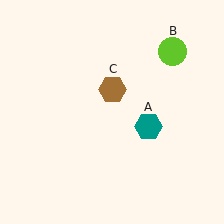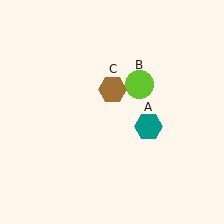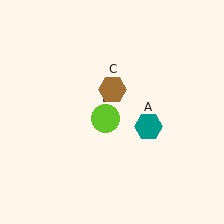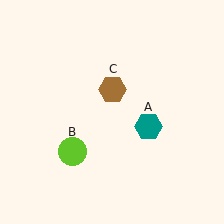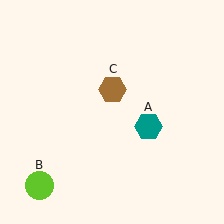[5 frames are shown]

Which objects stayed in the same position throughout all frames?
Teal hexagon (object A) and brown hexagon (object C) remained stationary.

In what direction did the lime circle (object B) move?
The lime circle (object B) moved down and to the left.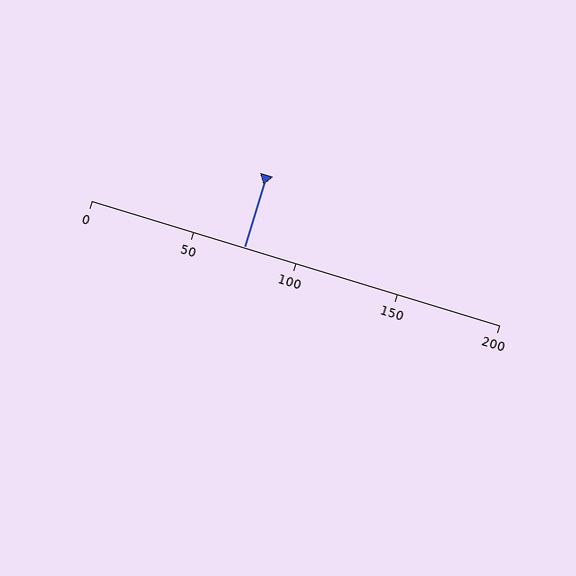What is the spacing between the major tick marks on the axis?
The major ticks are spaced 50 apart.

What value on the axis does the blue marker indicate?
The marker indicates approximately 75.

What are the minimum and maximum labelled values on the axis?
The axis runs from 0 to 200.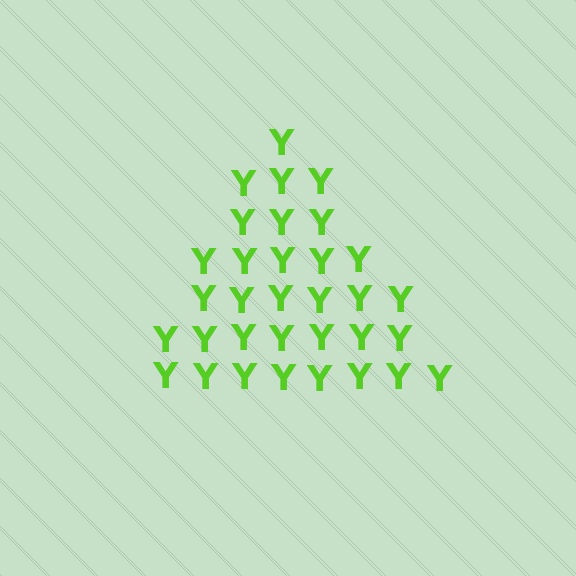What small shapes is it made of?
It is made of small letter Y's.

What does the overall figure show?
The overall figure shows a triangle.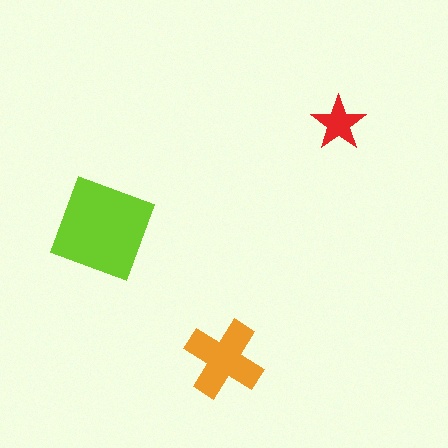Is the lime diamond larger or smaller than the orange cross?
Larger.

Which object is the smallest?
The red star.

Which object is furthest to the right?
The red star is rightmost.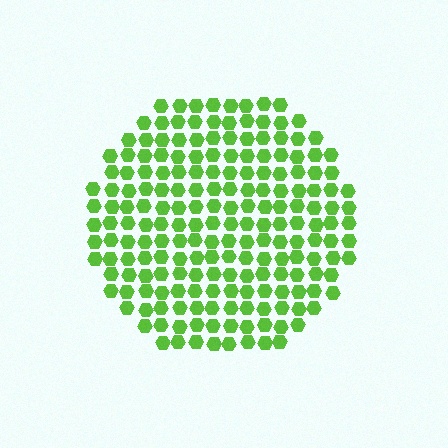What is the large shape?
The large shape is a circle.